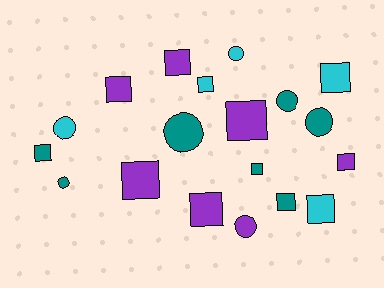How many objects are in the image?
There are 19 objects.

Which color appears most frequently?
Purple, with 7 objects.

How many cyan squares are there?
There are 3 cyan squares.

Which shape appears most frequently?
Square, with 12 objects.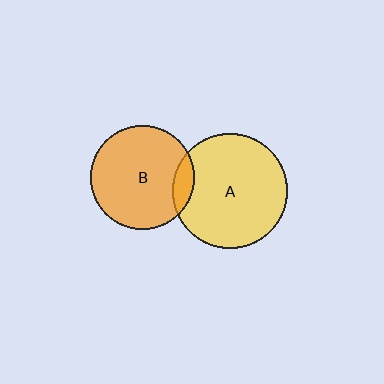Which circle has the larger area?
Circle A (yellow).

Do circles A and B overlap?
Yes.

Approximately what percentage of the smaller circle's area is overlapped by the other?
Approximately 10%.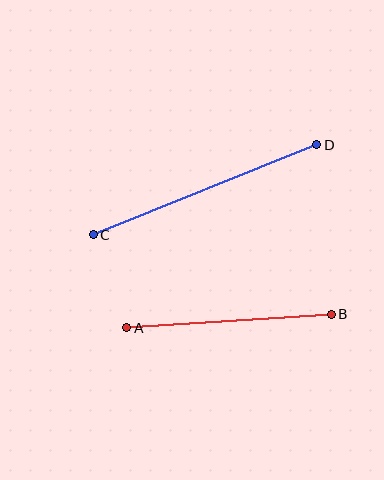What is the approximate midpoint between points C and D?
The midpoint is at approximately (205, 190) pixels.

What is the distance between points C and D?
The distance is approximately 241 pixels.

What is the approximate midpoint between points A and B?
The midpoint is at approximately (229, 321) pixels.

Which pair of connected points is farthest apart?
Points C and D are farthest apart.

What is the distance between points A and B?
The distance is approximately 205 pixels.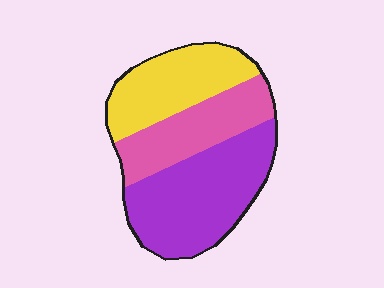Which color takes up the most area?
Purple, at roughly 45%.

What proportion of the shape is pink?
Pink covers around 25% of the shape.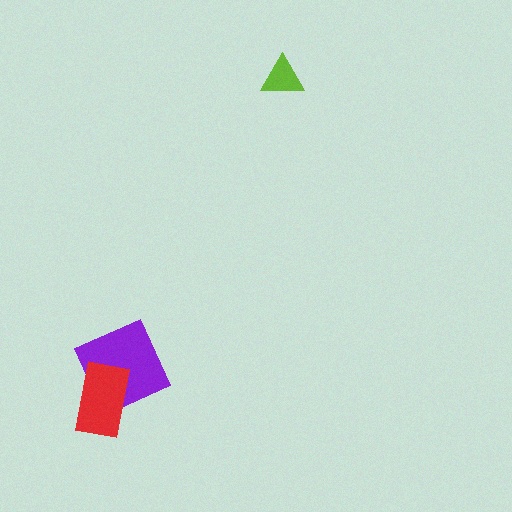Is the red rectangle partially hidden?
No, no other shape covers it.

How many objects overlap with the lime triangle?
0 objects overlap with the lime triangle.